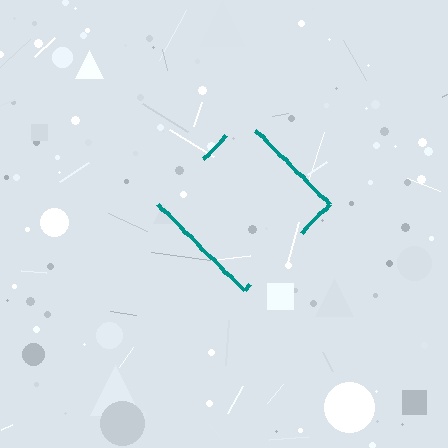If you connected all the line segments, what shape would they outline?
They would outline a diamond.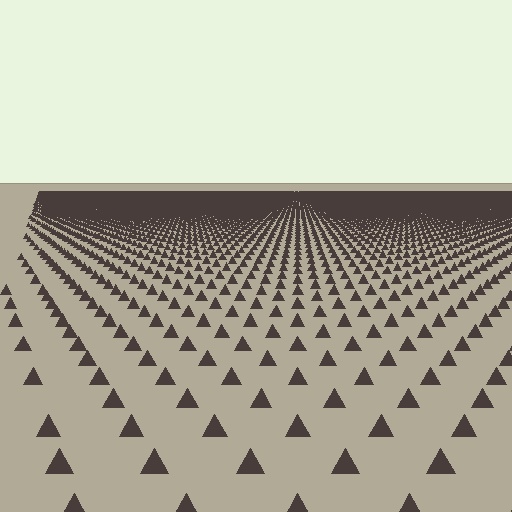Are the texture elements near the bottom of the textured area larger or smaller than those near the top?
Larger. Near the bottom, elements are closer to the viewer and appear at a bigger on-screen size.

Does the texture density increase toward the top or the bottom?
Density increases toward the top.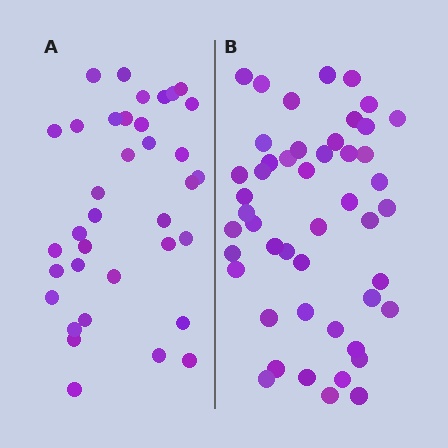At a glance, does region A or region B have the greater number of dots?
Region B (the right region) has more dots.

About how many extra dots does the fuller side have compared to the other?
Region B has roughly 12 or so more dots than region A.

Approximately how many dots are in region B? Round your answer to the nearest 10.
About 50 dots. (The exact count is 48, which rounds to 50.)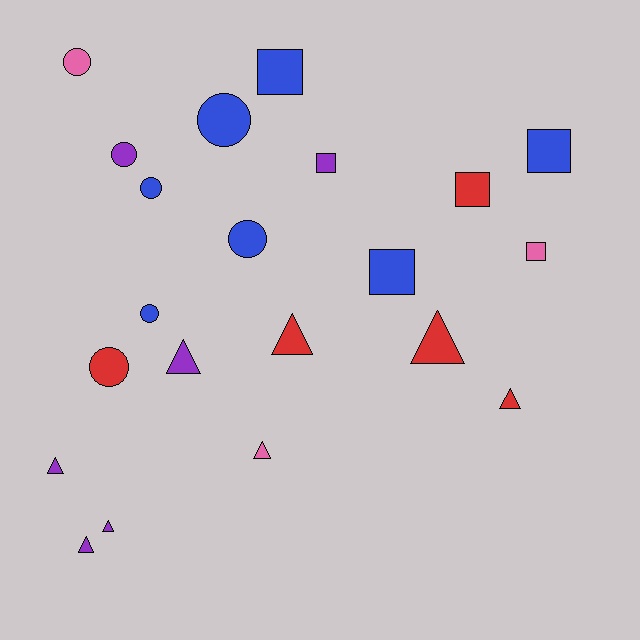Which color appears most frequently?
Blue, with 7 objects.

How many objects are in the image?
There are 21 objects.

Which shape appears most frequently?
Triangle, with 8 objects.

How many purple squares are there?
There is 1 purple square.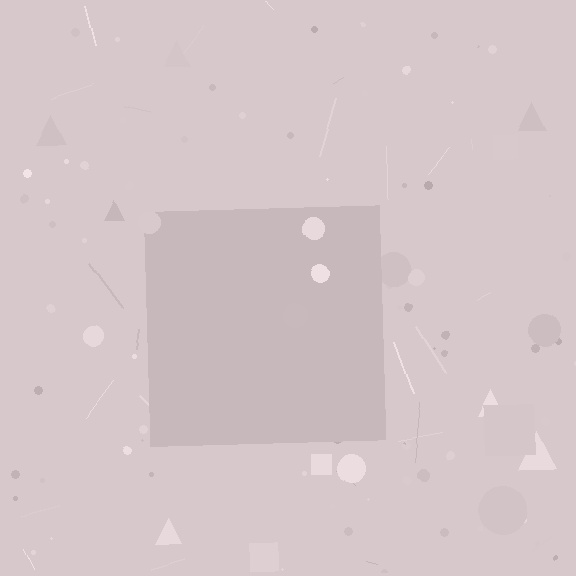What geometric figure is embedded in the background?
A square is embedded in the background.